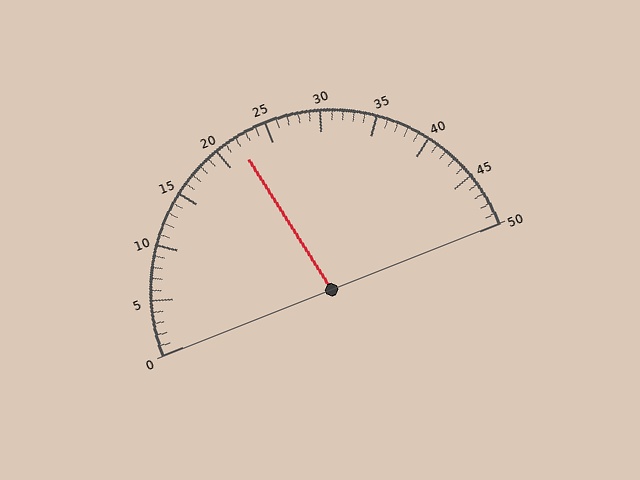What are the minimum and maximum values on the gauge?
The gauge ranges from 0 to 50.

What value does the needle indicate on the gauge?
The needle indicates approximately 22.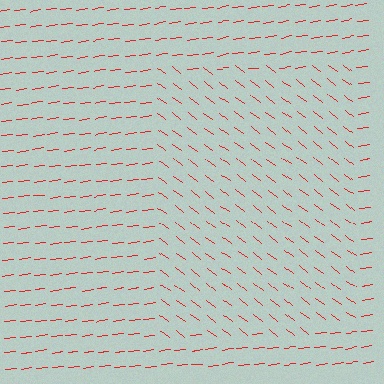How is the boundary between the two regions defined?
The boundary is defined purely by a change in line orientation (approximately 45 degrees difference). All lines are the same color and thickness.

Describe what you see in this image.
The image is filled with small red line segments. A rectangle region in the image has lines oriented differently from the surrounding lines, creating a visible texture boundary.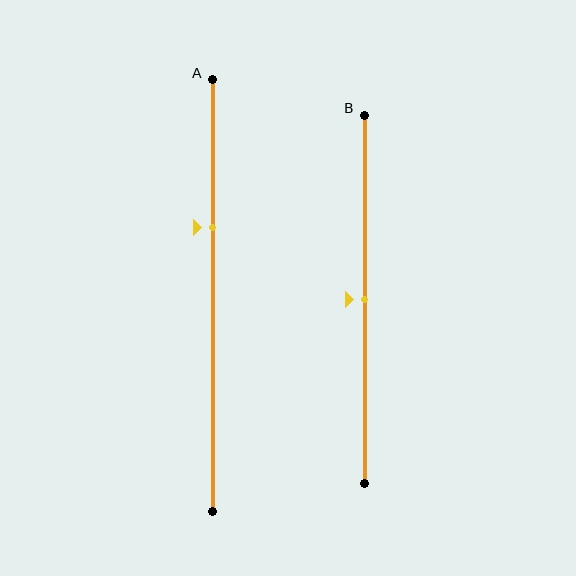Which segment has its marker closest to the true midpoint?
Segment B has its marker closest to the true midpoint.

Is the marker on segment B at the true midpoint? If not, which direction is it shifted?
Yes, the marker on segment B is at the true midpoint.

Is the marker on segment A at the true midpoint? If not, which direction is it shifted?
No, the marker on segment A is shifted upward by about 16% of the segment length.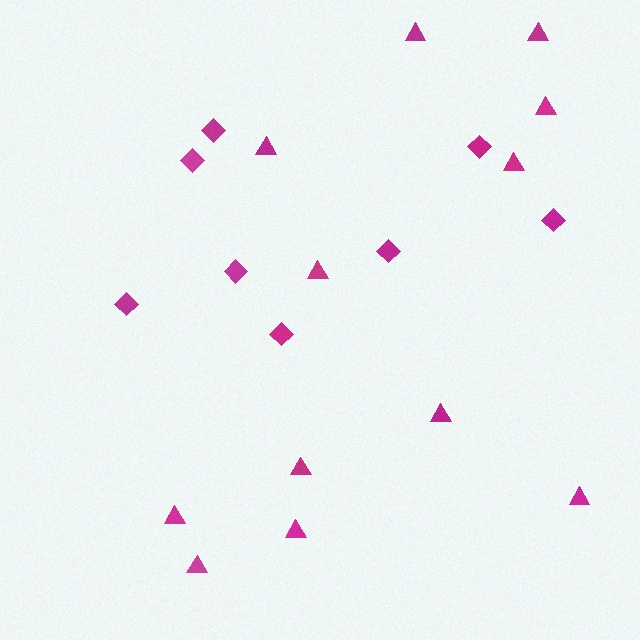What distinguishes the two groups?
There are 2 groups: one group of triangles (12) and one group of diamonds (8).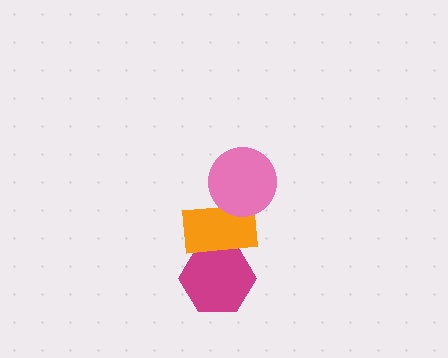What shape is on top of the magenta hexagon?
The orange rectangle is on top of the magenta hexagon.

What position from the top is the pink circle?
The pink circle is 1st from the top.